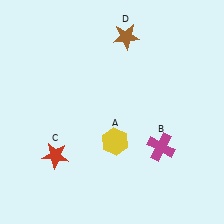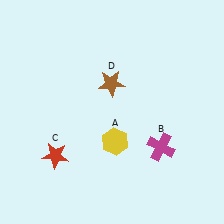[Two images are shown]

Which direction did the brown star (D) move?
The brown star (D) moved down.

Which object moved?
The brown star (D) moved down.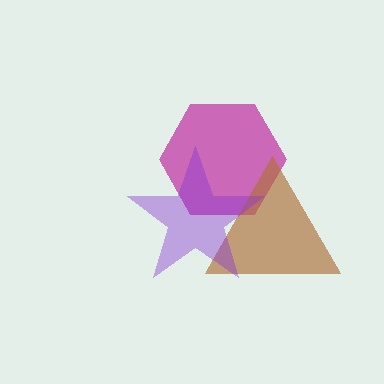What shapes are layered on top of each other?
The layered shapes are: a magenta hexagon, a brown triangle, a purple star.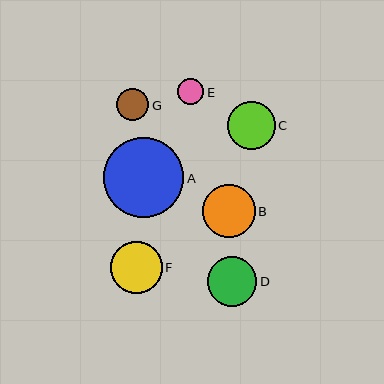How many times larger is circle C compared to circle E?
Circle C is approximately 1.8 times the size of circle E.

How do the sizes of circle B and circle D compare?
Circle B and circle D are approximately the same size.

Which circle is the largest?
Circle A is the largest with a size of approximately 80 pixels.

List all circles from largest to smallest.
From largest to smallest: A, B, F, D, C, G, E.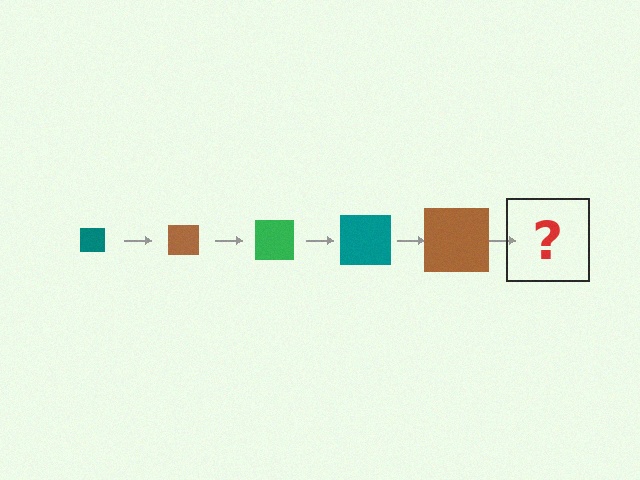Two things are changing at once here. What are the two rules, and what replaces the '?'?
The two rules are that the square grows larger each step and the color cycles through teal, brown, and green. The '?' should be a green square, larger than the previous one.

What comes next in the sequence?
The next element should be a green square, larger than the previous one.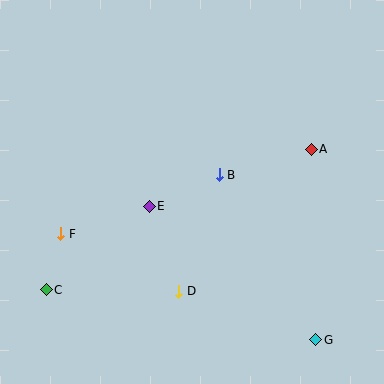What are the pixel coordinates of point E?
Point E is at (149, 206).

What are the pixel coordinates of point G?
Point G is at (316, 340).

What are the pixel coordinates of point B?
Point B is at (219, 175).